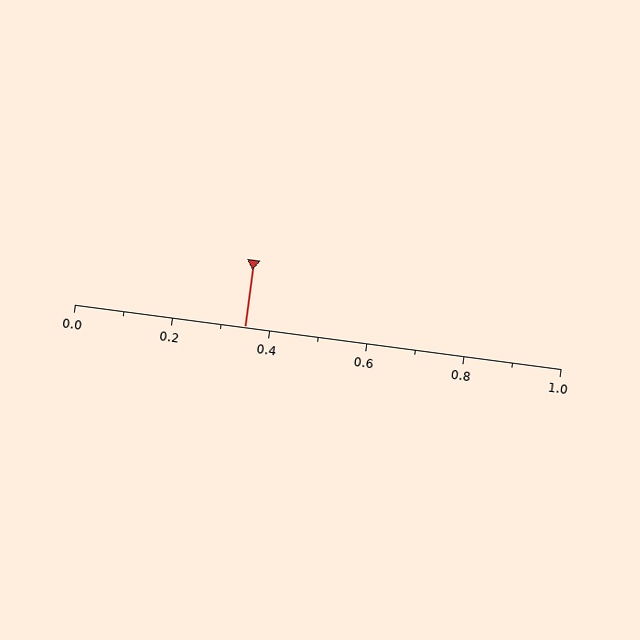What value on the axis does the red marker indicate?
The marker indicates approximately 0.35.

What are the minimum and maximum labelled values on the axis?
The axis runs from 0.0 to 1.0.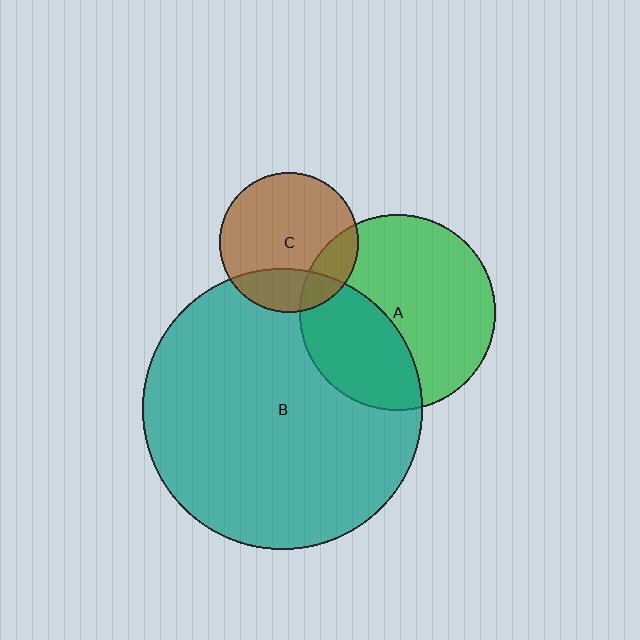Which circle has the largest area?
Circle B (teal).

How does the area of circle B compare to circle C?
Approximately 4.0 times.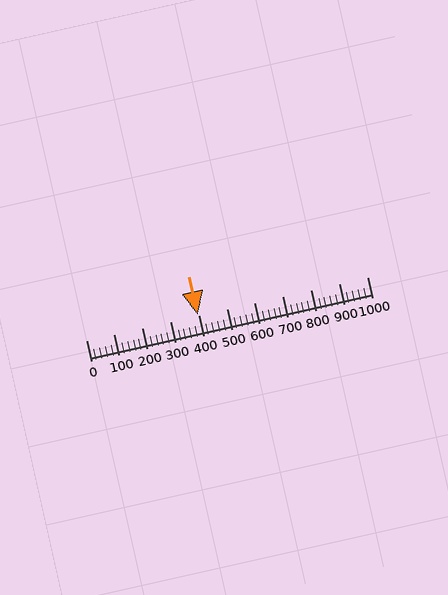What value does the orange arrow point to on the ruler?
The orange arrow points to approximately 399.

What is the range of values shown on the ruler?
The ruler shows values from 0 to 1000.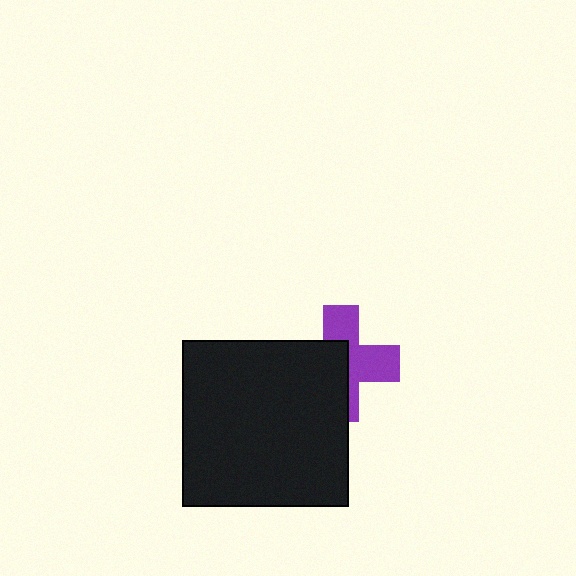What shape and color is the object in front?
The object in front is a black square.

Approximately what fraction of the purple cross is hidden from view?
Roughly 51% of the purple cross is hidden behind the black square.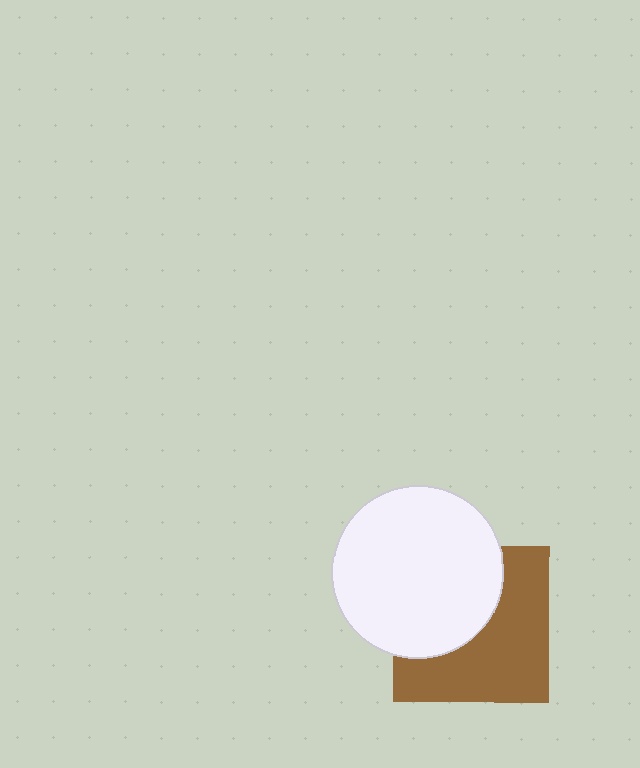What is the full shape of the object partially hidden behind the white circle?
The partially hidden object is a brown square.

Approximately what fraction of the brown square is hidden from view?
Roughly 45% of the brown square is hidden behind the white circle.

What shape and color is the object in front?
The object in front is a white circle.